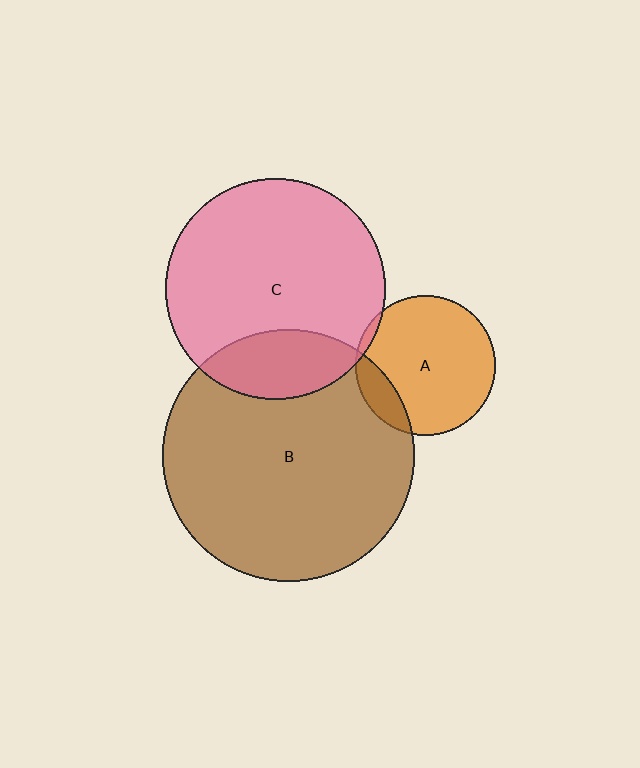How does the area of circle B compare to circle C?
Approximately 1.3 times.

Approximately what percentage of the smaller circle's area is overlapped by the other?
Approximately 5%.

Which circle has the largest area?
Circle B (brown).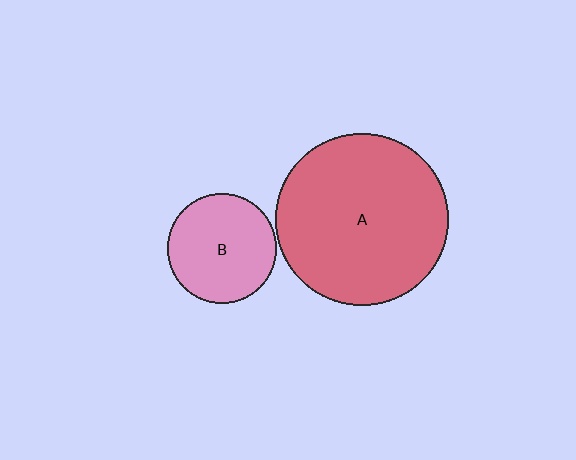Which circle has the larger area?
Circle A (red).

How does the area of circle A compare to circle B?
Approximately 2.5 times.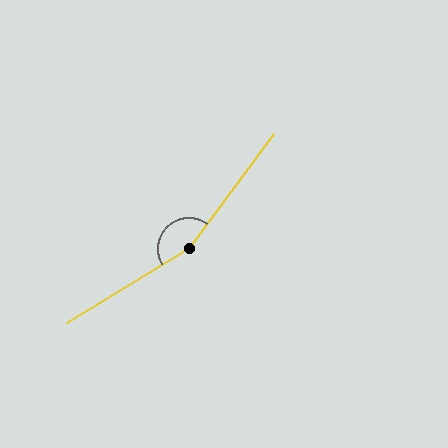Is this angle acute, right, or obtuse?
It is obtuse.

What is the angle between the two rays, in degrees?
Approximately 158 degrees.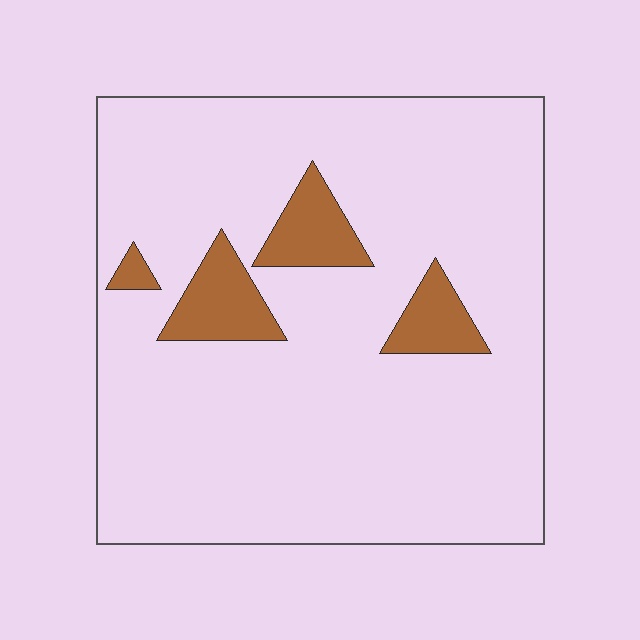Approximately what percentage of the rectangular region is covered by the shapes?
Approximately 10%.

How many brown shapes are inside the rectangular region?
4.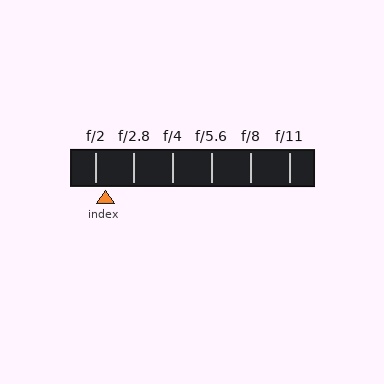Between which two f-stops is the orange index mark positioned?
The index mark is between f/2 and f/2.8.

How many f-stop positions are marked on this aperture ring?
There are 6 f-stop positions marked.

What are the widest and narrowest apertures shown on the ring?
The widest aperture shown is f/2 and the narrowest is f/11.